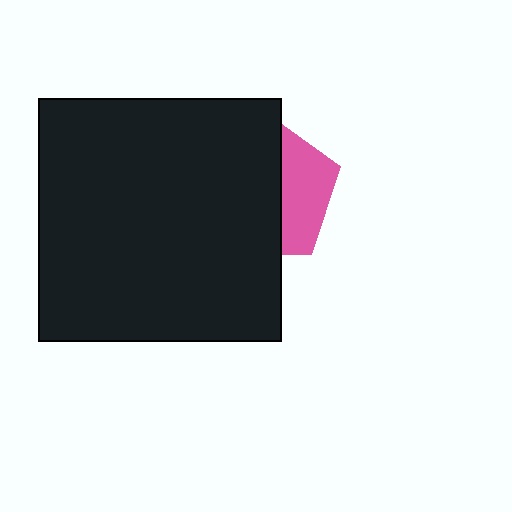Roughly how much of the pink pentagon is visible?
A small part of it is visible (roughly 35%).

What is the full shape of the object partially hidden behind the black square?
The partially hidden object is a pink pentagon.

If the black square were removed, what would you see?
You would see the complete pink pentagon.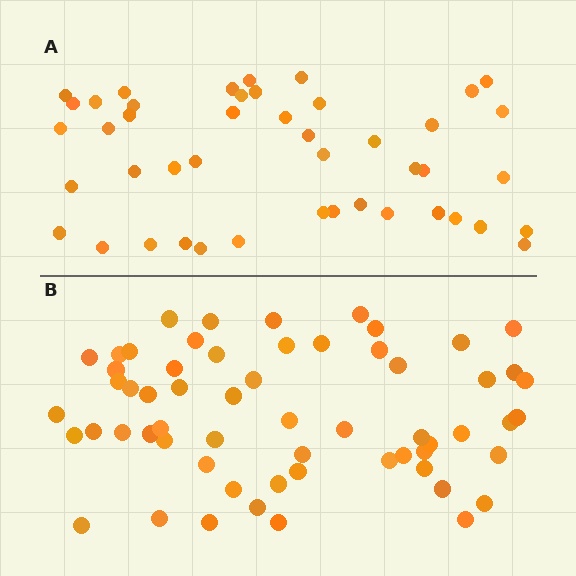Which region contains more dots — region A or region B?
Region B (the bottom region) has more dots.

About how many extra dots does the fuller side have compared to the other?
Region B has approximately 15 more dots than region A.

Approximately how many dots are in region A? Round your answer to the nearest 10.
About 40 dots. (The exact count is 45, which rounds to 40.)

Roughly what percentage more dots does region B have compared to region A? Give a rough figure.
About 35% more.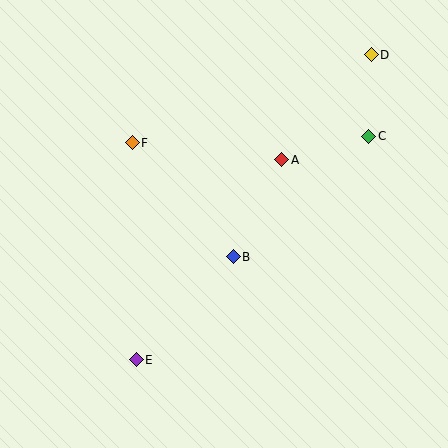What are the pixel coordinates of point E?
Point E is at (136, 360).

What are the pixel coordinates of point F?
Point F is at (132, 143).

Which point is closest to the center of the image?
Point B at (233, 257) is closest to the center.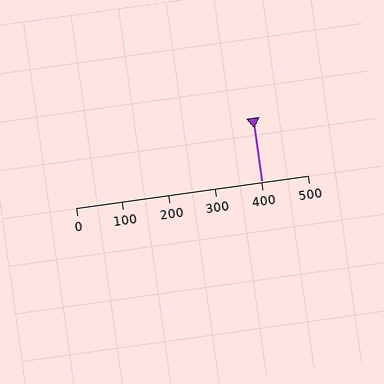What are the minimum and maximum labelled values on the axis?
The axis runs from 0 to 500.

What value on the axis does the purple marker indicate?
The marker indicates approximately 400.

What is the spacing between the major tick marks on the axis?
The major ticks are spaced 100 apart.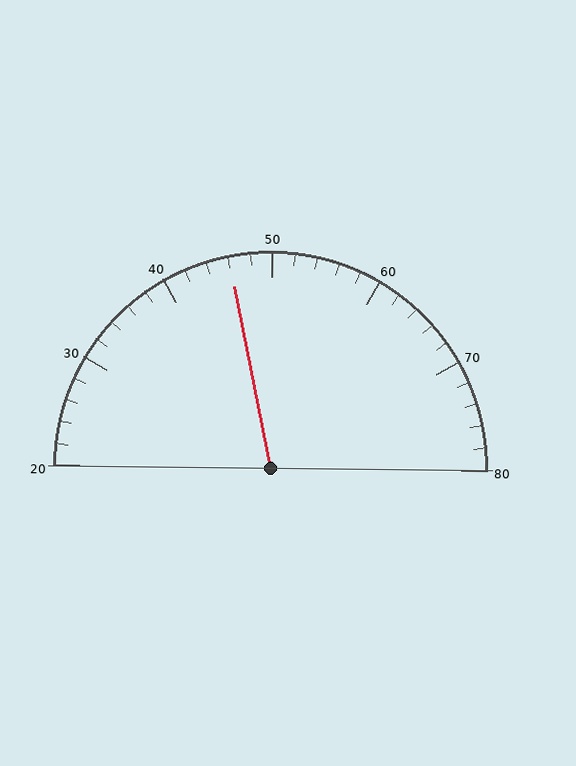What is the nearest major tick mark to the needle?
The nearest major tick mark is 50.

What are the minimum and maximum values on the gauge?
The gauge ranges from 20 to 80.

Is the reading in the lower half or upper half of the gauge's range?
The reading is in the lower half of the range (20 to 80).